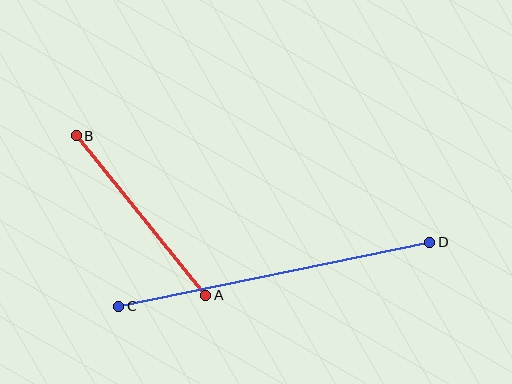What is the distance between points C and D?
The distance is approximately 318 pixels.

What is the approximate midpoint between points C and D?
The midpoint is at approximately (274, 274) pixels.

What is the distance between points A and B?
The distance is approximately 206 pixels.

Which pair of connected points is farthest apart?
Points C and D are farthest apart.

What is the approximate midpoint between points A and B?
The midpoint is at approximately (141, 216) pixels.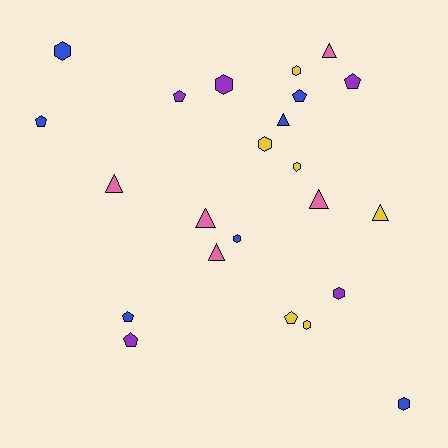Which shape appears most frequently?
Hexagon, with 9 objects.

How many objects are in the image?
There are 23 objects.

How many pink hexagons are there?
There are no pink hexagons.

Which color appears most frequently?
Blue, with 7 objects.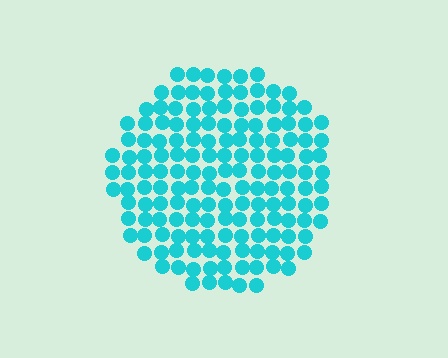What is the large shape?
The large shape is a circle.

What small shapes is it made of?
It is made of small circles.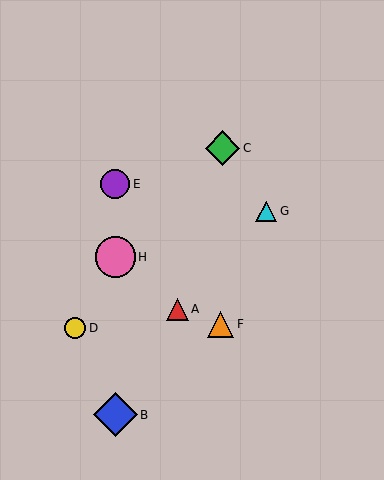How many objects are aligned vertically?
3 objects (B, E, H) are aligned vertically.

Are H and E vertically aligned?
Yes, both are at x≈115.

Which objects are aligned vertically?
Objects B, E, H are aligned vertically.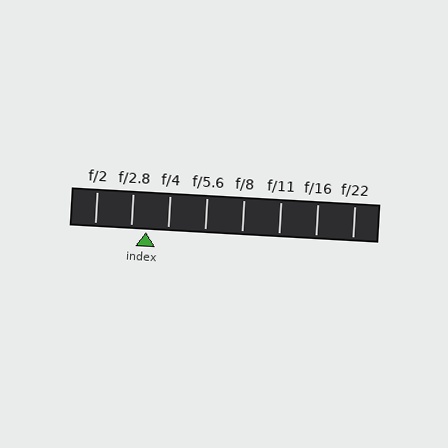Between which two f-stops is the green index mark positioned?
The index mark is between f/2.8 and f/4.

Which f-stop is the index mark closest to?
The index mark is closest to f/2.8.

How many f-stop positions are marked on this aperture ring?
There are 8 f-stop positions marked.